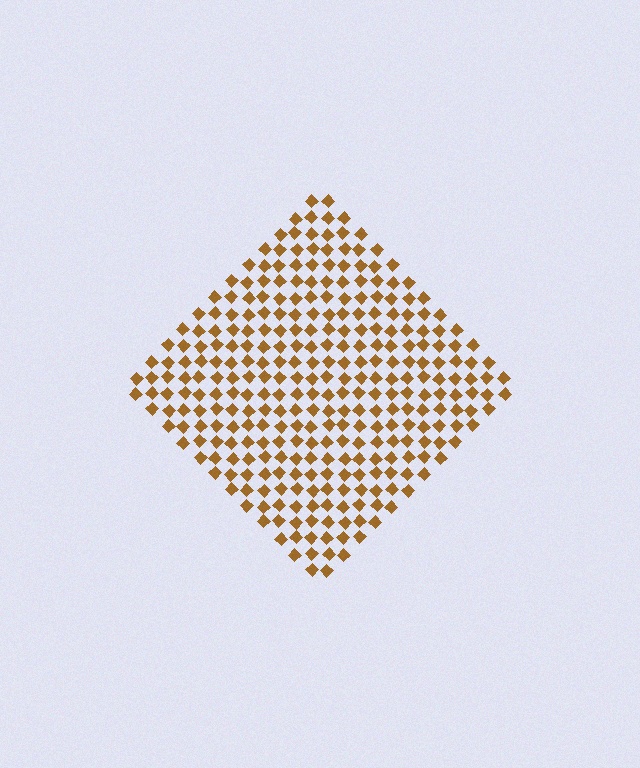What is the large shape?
The large shape is a diamond.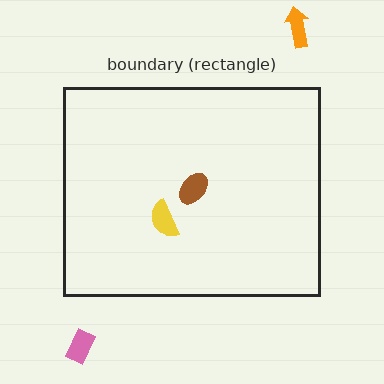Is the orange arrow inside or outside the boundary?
Outside.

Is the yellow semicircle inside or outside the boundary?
Inside.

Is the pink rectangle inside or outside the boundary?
Outside.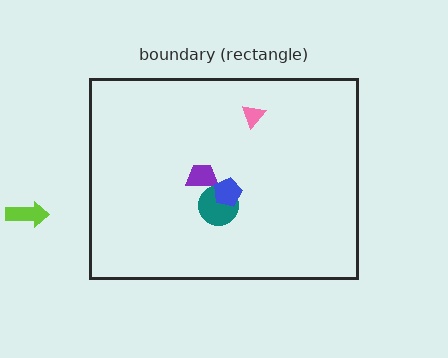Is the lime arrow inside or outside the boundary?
Outside.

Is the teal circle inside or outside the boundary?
Inside.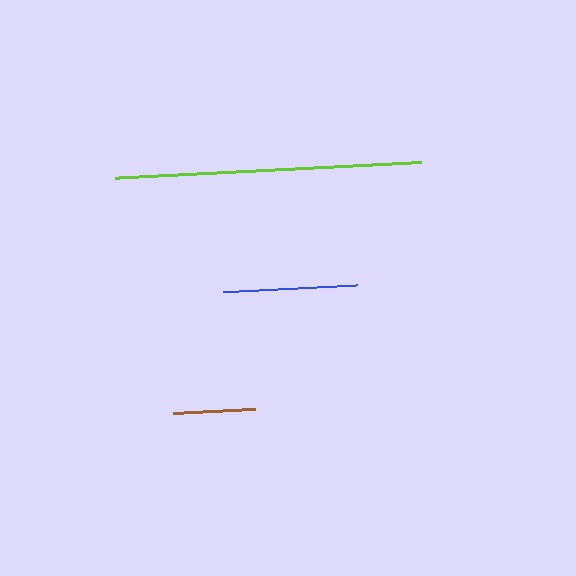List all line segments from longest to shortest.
From longest to shortest: lime, blue, brown.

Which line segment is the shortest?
The brown line is the shortest at approximately 81 pixels.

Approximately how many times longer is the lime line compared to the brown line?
The lime line is approximately 3.8 times the length of the brown line.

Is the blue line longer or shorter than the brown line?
The blue line is longer than the brown line.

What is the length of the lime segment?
The lime segment is approximately 306 pixels long.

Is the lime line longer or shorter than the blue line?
The lime line is longer than the blue line.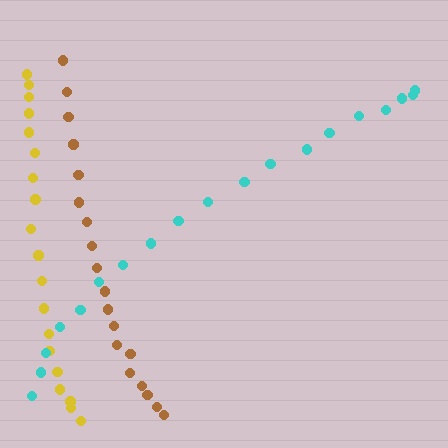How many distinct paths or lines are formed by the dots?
There are 3 distinct paths.